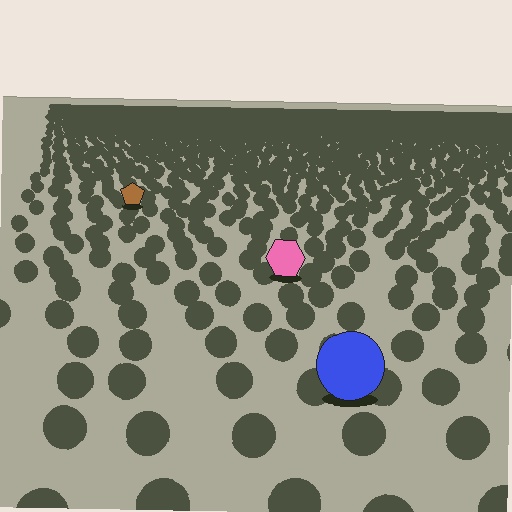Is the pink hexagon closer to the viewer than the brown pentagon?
Yes. The pink hexagon is closer — you can tell from the texture gradient: the ground texture is coarser near it.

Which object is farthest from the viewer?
The brown pentagon is farthest from the viewer. It appears smaller and the ground texture around it is denser.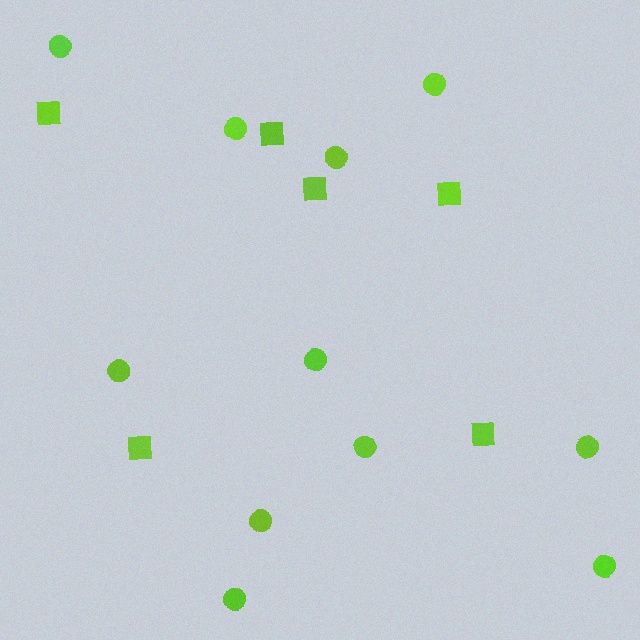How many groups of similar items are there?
There are 2 groups: one group of squares (6) and one group of circles (11).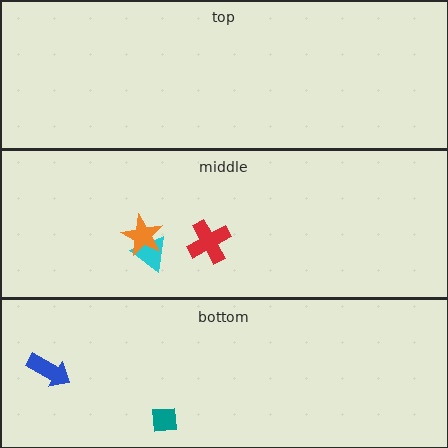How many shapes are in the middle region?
3.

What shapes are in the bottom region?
The blue arrow, the teal square.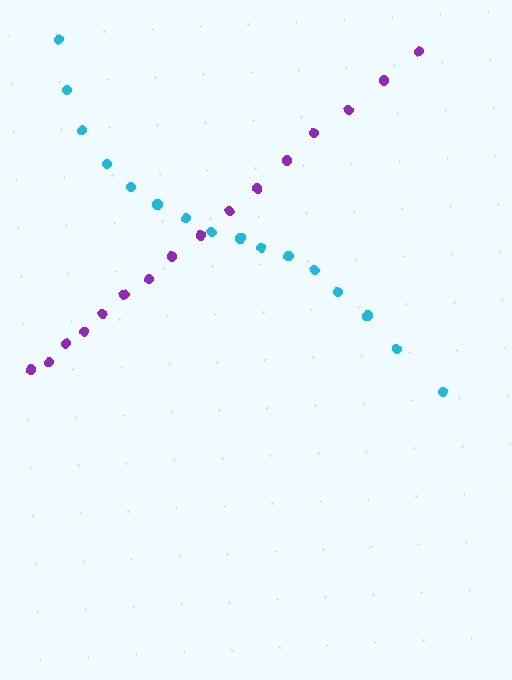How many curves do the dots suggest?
There are 2 distinct paths.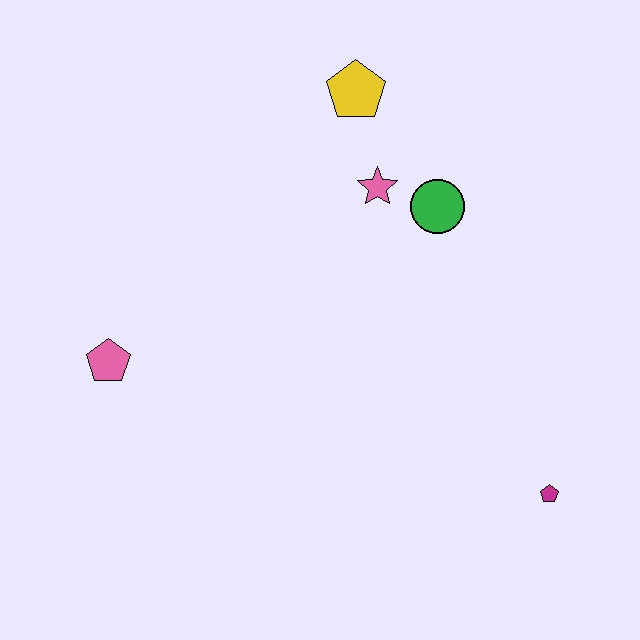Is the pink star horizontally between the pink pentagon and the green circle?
Yes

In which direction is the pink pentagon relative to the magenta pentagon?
The pink pentagon is to the left of the magenta pentagon.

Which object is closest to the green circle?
The pink star is closest to the green circle.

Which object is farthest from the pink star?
The magenta pentagon is farthest from the pink star.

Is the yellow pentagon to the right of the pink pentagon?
Yes